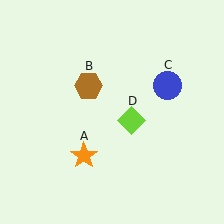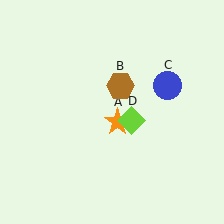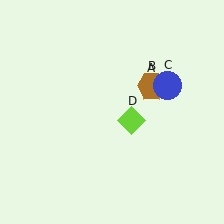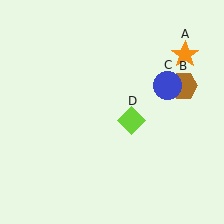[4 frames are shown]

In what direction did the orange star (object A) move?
The orange star (object A) moved up and to the right.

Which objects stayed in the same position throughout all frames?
Blue circle (object C) and lime diamond (object D) remained stationary.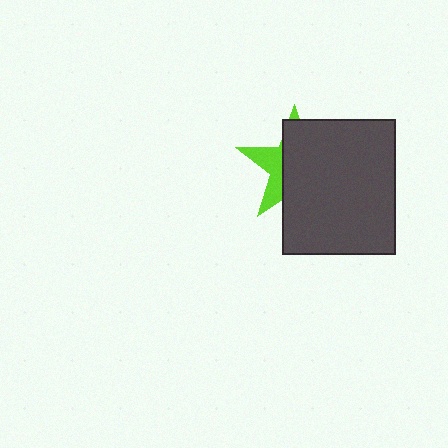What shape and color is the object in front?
The object in front is a dark gray rectangle.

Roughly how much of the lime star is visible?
A small part of it is visible (roughly 32%).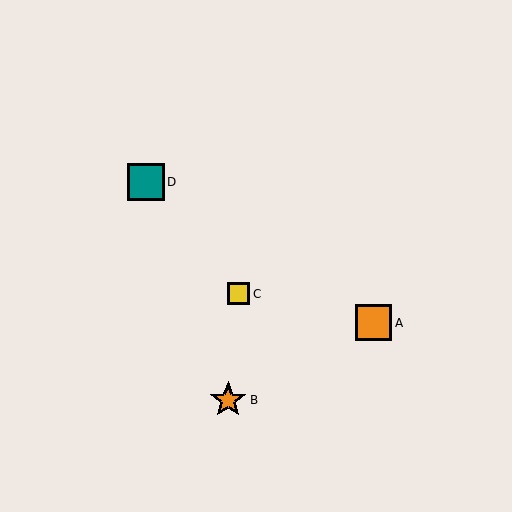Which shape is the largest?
The orange star (labeled B) is the largest.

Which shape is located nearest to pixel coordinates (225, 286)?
The yellow square (labeled C) at (239, 294) is nearest to that location.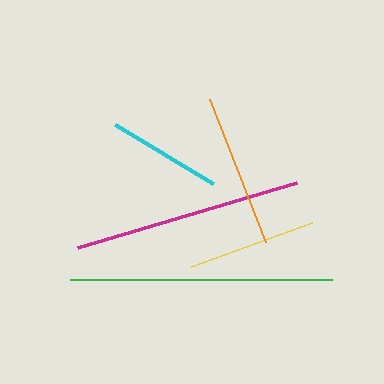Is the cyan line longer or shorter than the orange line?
The orange line is longer than the cyan line.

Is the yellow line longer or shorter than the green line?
The green line is longer than the yellow line.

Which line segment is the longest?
The green line is the longest at approximately 261 pixels.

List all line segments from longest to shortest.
From longest to shortest: green, magenta, orange, yellow, cyan.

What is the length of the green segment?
The green segment is approximately 261 pixels long.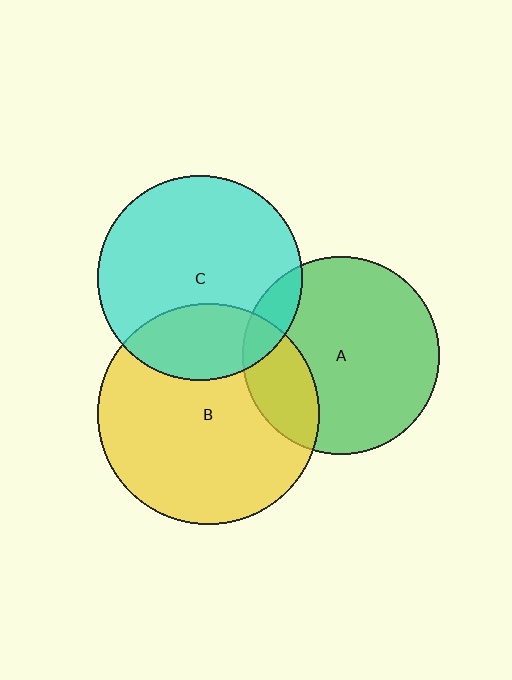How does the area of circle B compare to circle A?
Approximately 1.3 times.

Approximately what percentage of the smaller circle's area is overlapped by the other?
Approximately 20%.